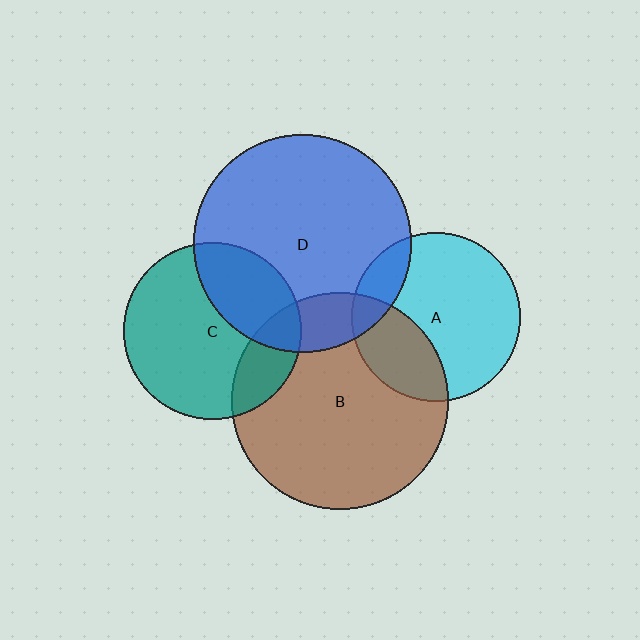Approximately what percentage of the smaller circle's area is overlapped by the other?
Approximately 15%.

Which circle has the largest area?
Circle D (blue).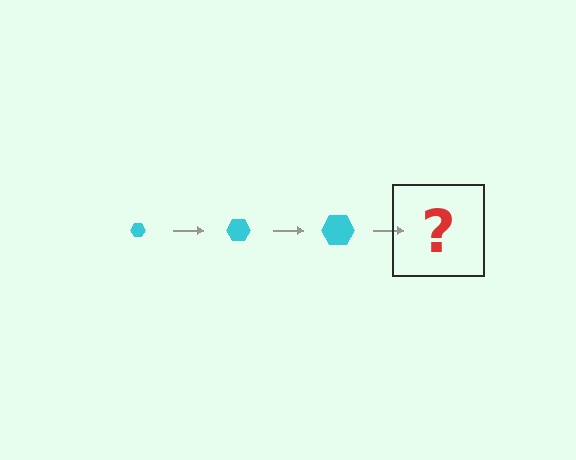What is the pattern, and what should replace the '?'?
The pattern is that the hexagon gets progressively larger each step. The '?' should be a cyan hexagon, larger than the previous one.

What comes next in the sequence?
The next element should be a cyan hexagon, larger than the previous one.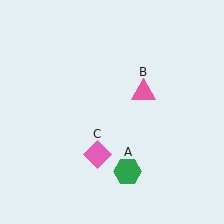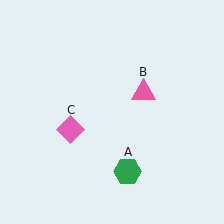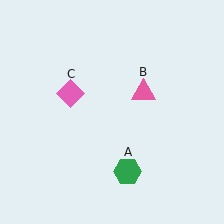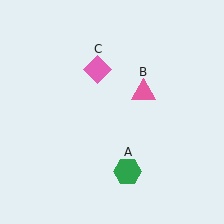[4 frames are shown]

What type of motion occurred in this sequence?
The pink diamond (object C) rotated clockwise around the center of the scene.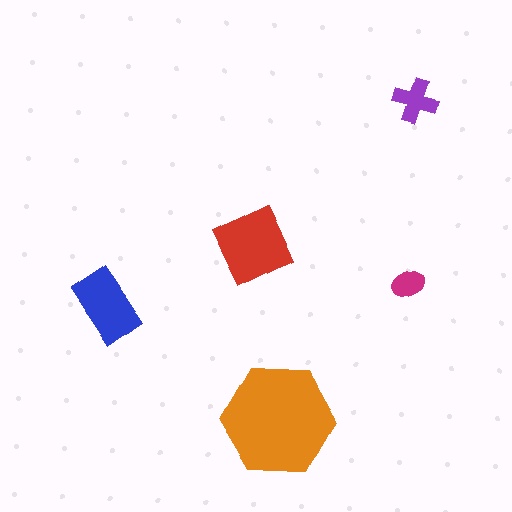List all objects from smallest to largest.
The magenta ellipse, the purple cross, the blue rectangle, the red square, the orange hexagon.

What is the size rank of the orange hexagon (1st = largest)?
1st.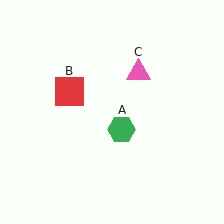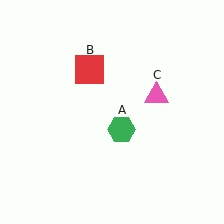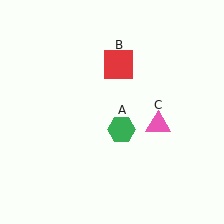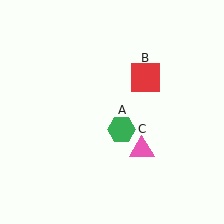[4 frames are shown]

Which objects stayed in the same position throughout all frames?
Green hexagon (object A) remained stationary.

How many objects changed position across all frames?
2 objects changed position: red square (object B), pink triangle (object C).